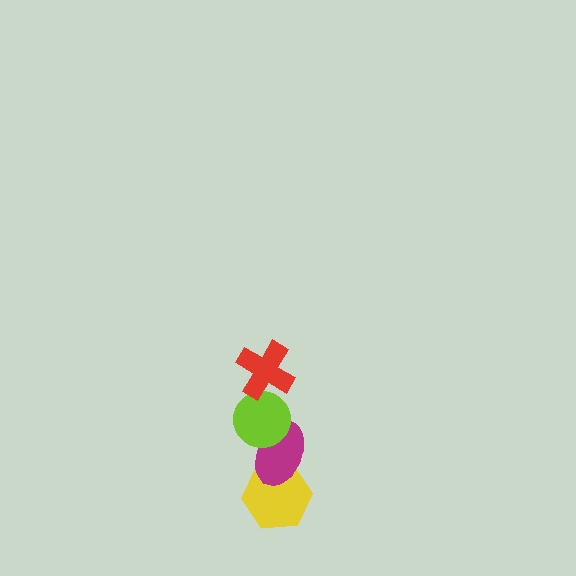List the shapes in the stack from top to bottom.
From top to bottom: the red cross, the lime circle, the magenta ellipse, the yellow hexagon.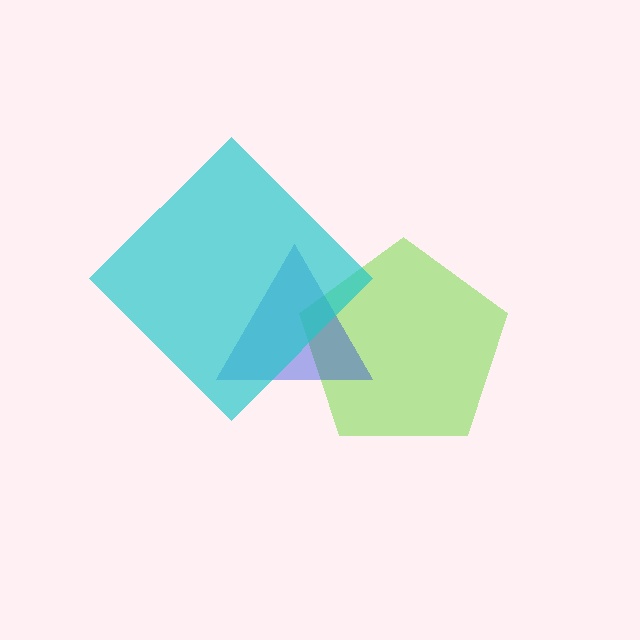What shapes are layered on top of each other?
The layered shapes are: a lime pentagon, a blue triangle, a cyan diamond.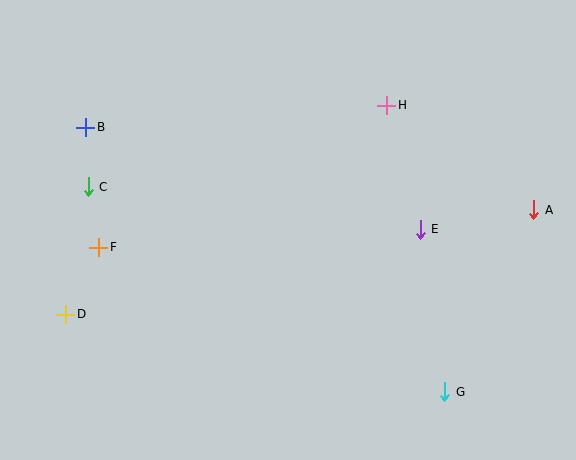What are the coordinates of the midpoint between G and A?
The midpoint between G and A is at (489, 301).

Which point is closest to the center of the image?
Point E at (420, 229) is closest to the center.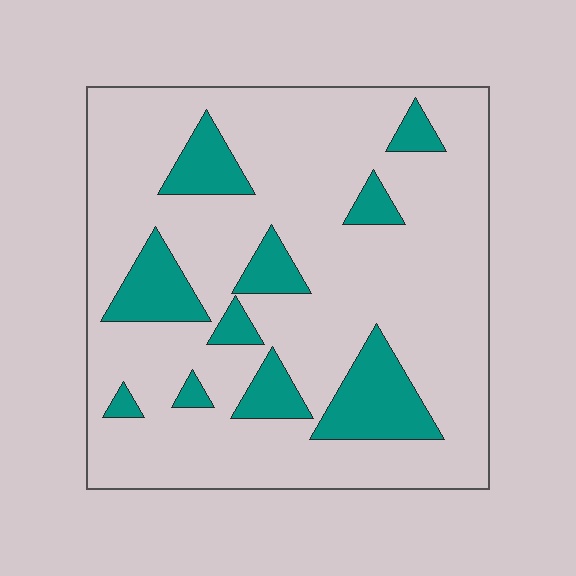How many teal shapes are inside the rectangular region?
10.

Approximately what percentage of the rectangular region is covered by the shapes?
Approximately 20%.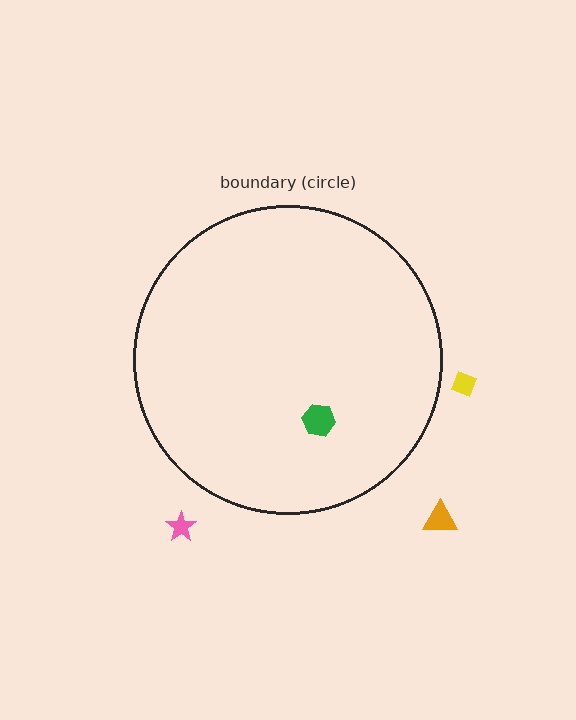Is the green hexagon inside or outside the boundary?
Inside.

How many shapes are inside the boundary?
1 inside, 3 outside.